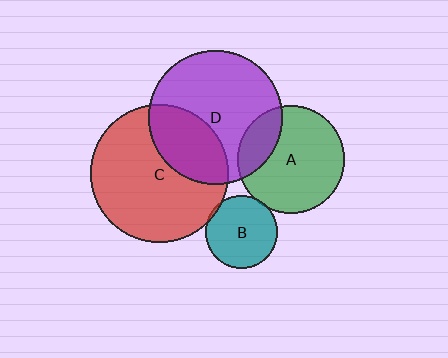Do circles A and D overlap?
Yes.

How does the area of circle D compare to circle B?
Approximately 3.4 times.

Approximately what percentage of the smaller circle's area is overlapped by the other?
Approximately 20%.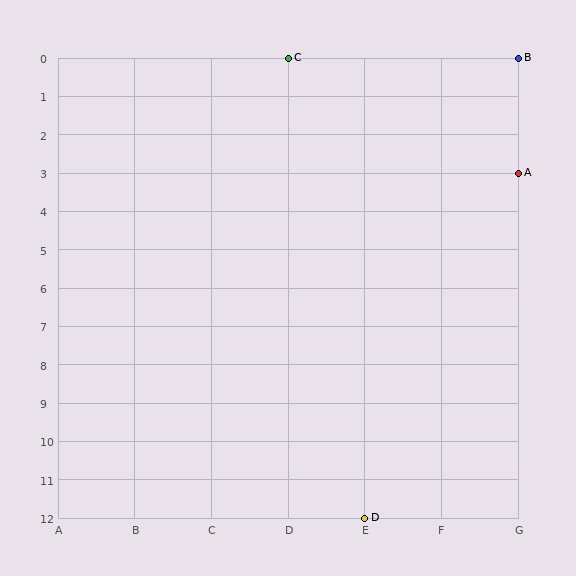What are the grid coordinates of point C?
Point C is at grid coordinates (D, 0).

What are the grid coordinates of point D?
Point D is at grid coordinates (E, 12).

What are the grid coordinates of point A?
Point A is at grid coordinates (G, 3).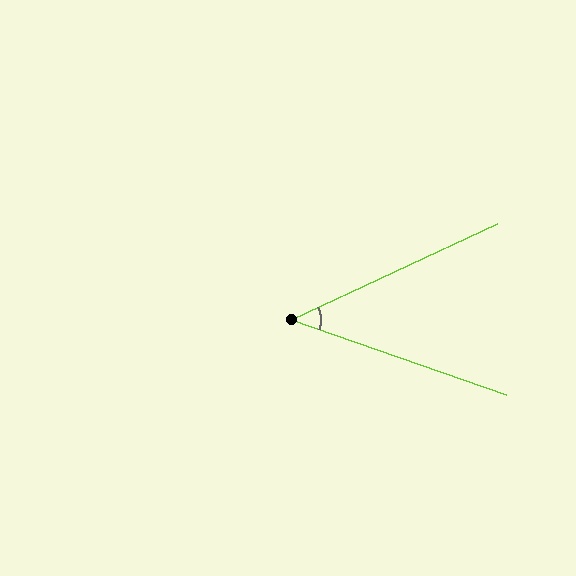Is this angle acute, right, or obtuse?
It is acute.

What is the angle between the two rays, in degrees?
Approximately 44 degrees.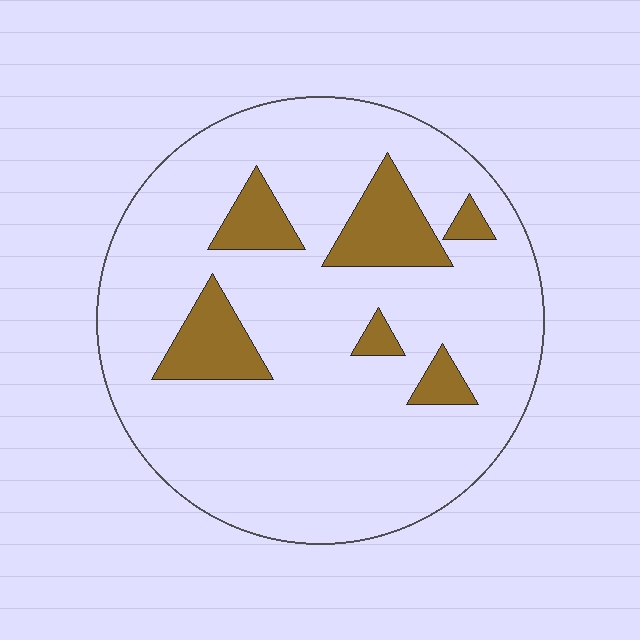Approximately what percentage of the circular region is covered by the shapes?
Approximately 15%.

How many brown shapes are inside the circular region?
6.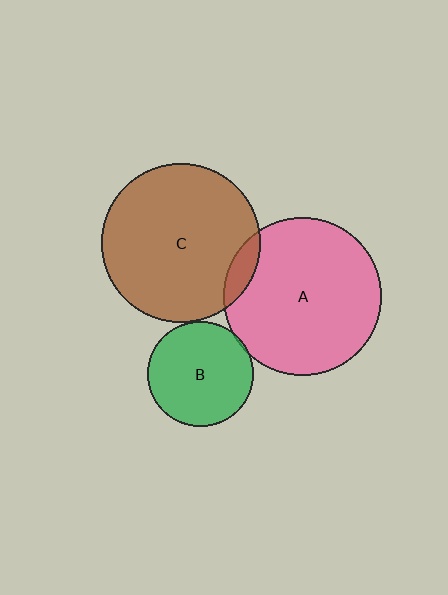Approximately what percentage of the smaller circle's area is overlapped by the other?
Approximately 5%.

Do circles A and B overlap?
Yes.